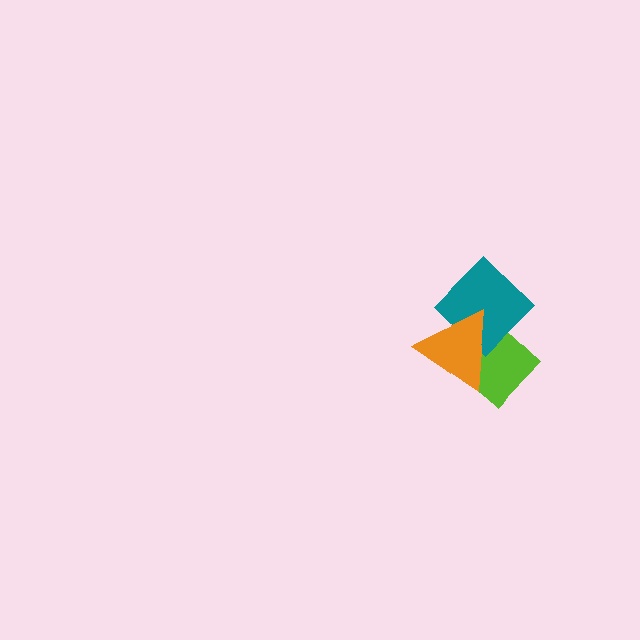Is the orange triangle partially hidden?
No, no other shape covers it.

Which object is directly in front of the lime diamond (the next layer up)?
The teal diamond is directly in front of the lime diamond.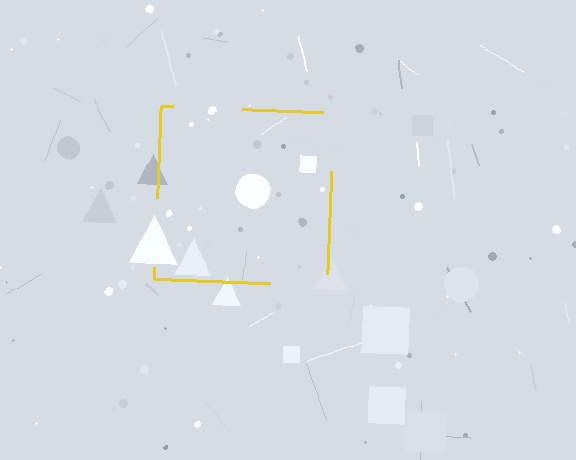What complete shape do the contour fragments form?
The contour fragments form a square.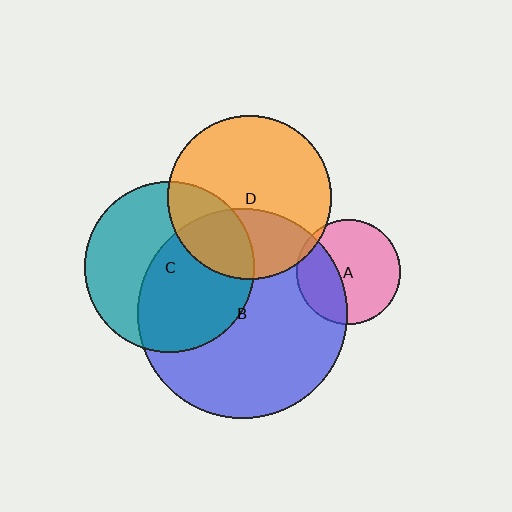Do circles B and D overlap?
Yes.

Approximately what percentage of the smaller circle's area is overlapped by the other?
Approximately 35%.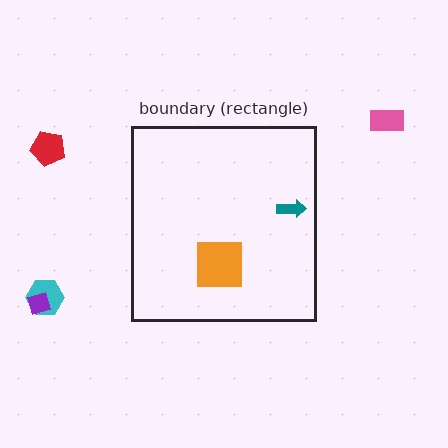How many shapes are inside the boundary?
2 inside, 4 outside.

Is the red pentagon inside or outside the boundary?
Outside.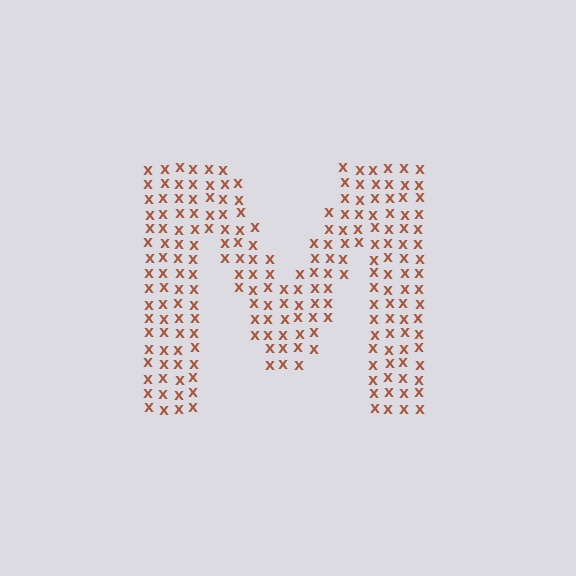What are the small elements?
The small elements are letter X's.